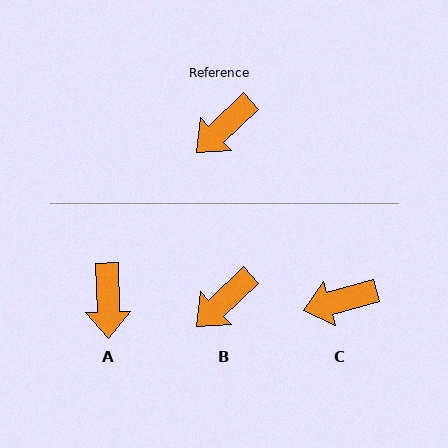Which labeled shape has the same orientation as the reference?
B.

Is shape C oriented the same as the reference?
No, it is off by about 28 degrees.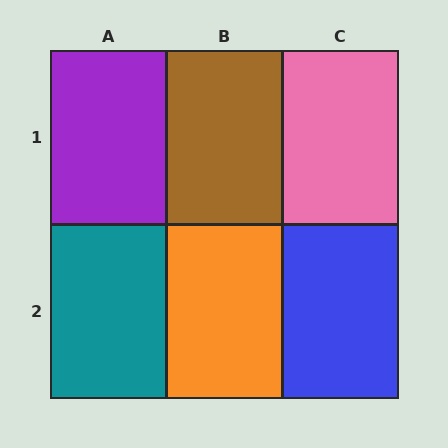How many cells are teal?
1 cell is teal.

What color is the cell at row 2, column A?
Teal.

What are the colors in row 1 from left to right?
Purple, brown, pink.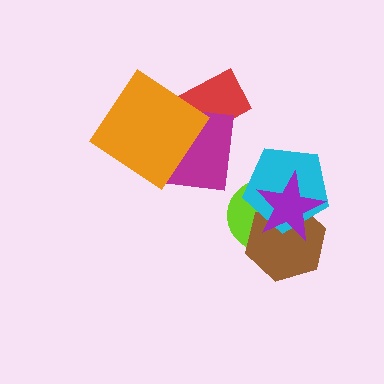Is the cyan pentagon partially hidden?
Yes, it is partially covered by another shape.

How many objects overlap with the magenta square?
2 objects overlap with the magenta square.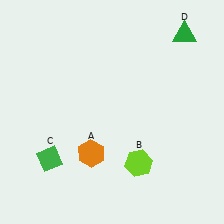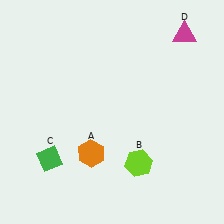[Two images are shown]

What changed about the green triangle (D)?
In Image 1, D is green. In Image 2, it changed to magenta.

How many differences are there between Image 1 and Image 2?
There is 1 difference between the two images.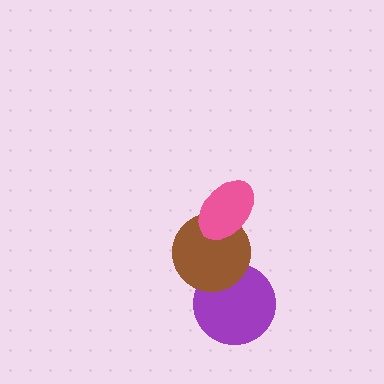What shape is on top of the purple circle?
The brown circle is on top of the purple circle.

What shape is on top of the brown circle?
The pink ellipse is on top of the brown circle.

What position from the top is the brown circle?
The brown circle is 2nd from the top.